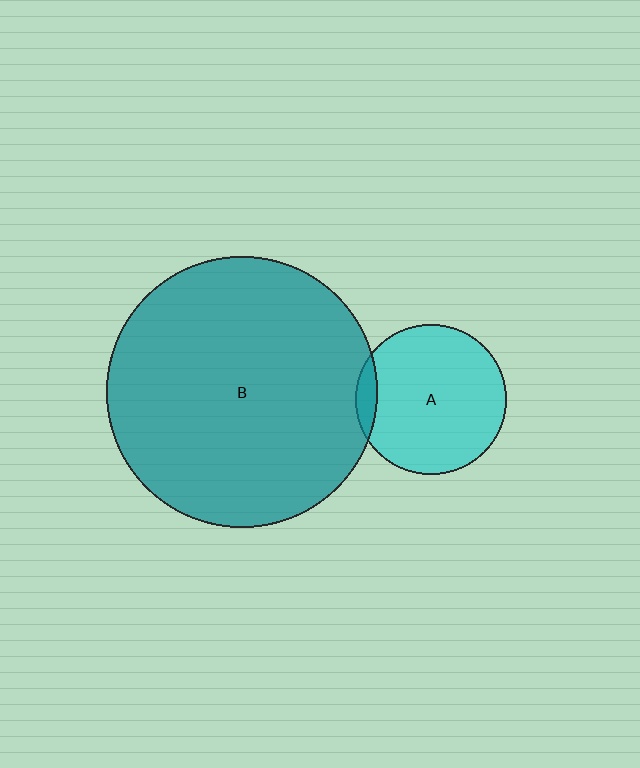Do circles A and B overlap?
Yes.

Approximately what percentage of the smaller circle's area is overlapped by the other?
Approximately 5%.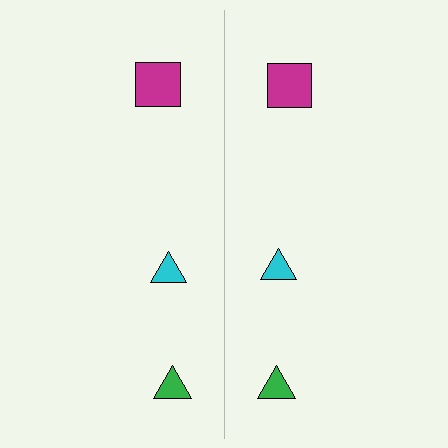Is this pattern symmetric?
Yes, this pattern has bilateral (reflection) symmetry.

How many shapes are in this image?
There are 6 shapes in this image.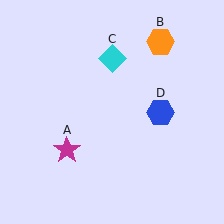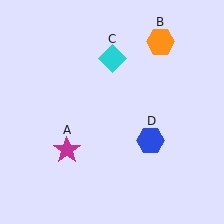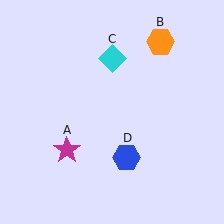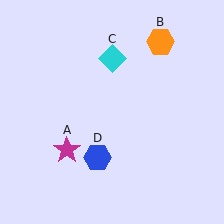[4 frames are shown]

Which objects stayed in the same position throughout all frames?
Magenta star (object A) and orange hexagon (object B) and cyan diamond (object C) remained stationary.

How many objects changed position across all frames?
1 object changed position: blue hexagon (object D).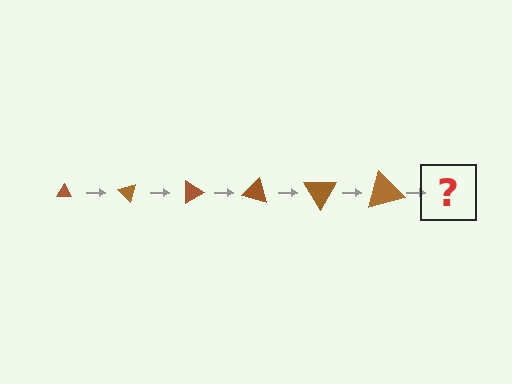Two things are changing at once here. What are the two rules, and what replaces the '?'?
The two rules are that the triangle grows larger each step and it rotates 45 degrees each step. The '?' should be a triangle, larger than the previous one and rotated 270 degrees from the start.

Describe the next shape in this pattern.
It should be a triangle, larger than the previous one and rotated 270 degrees from the start.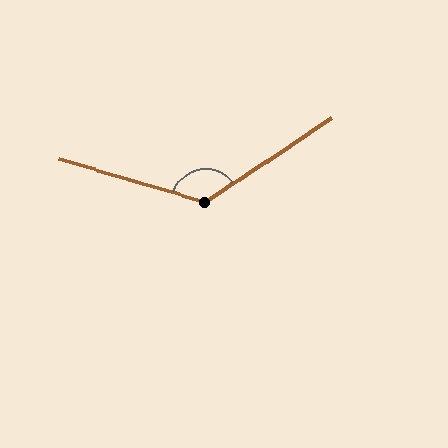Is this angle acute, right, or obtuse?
It is obtuse.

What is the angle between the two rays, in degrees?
Approximately 130 degrees.